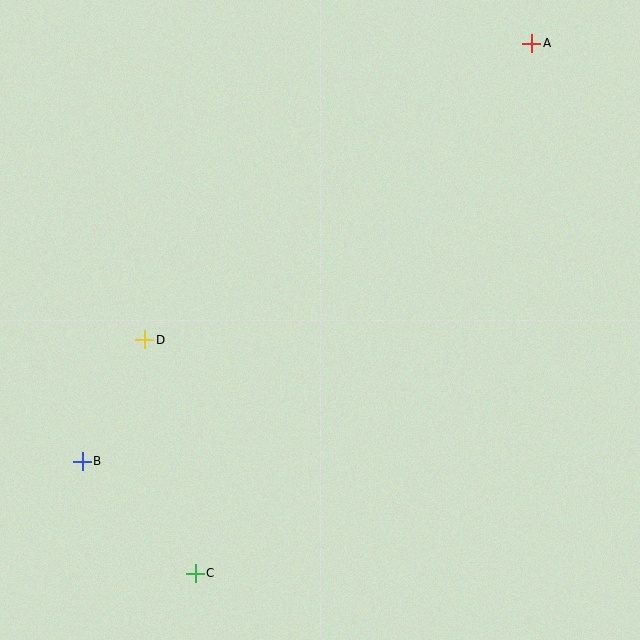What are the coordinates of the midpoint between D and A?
The midpoint between D and A is at (338, 192).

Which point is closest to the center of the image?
Point D at (145, 340) is closest to the center.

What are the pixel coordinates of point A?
Point A is at (532, 43).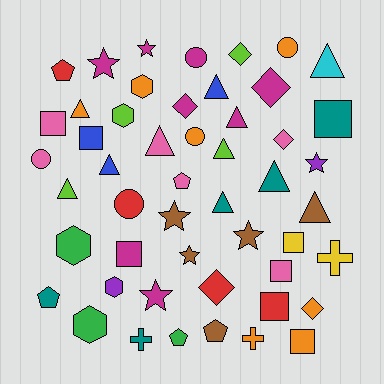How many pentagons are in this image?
There are 5 pentagons.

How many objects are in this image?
There are 50 objects.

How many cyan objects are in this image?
There is 1 cyan object.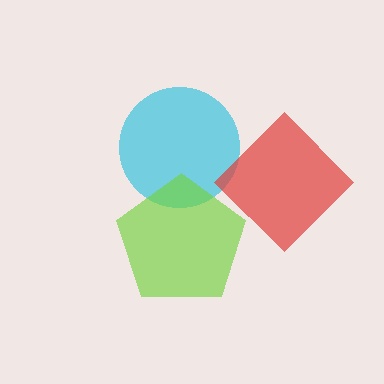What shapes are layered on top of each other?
The layered shapes are: a cyan circle, a lime pentagon, a red diamond.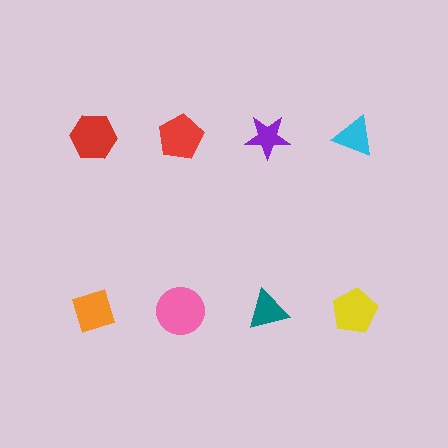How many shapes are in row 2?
4 shapes.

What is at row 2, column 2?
A pink circle.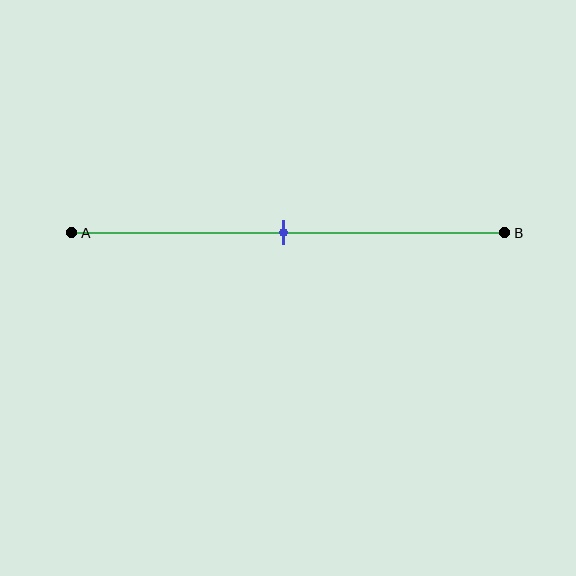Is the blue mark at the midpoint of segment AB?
Yes, the mark is approximately at the midpoint.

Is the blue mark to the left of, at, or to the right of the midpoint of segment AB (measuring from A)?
The blue mark is approximately at the midpoint of segment AB.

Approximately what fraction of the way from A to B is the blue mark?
The blue mark is approximately 50% of the way from A to B.